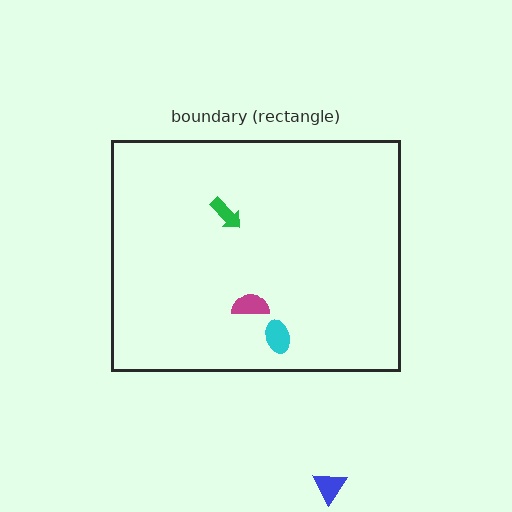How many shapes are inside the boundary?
3 inside, 1 outside.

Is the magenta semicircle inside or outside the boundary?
Inside.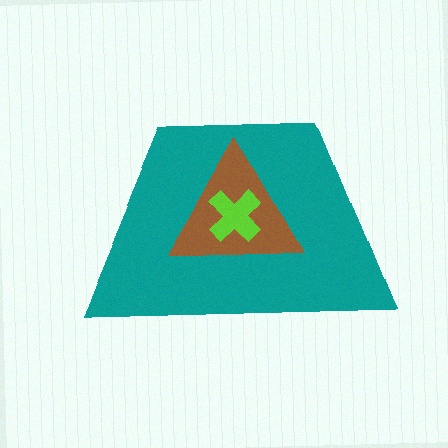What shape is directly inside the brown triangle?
The lime cross.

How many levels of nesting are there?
3.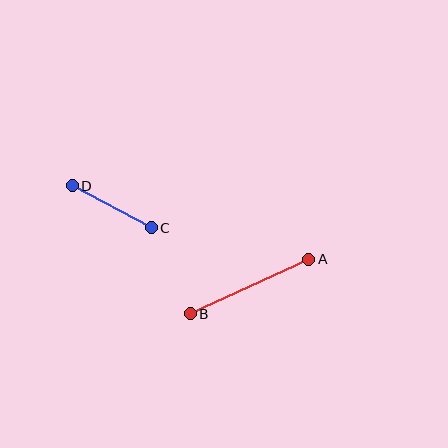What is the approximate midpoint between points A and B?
The midpoint is at approximately (249, 287) pixels.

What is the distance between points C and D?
The distance is approximately 90 pixels.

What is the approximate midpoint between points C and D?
The midpoint is at approximately (112, 207) pixels.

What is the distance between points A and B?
The distance is approximately 130 pixels.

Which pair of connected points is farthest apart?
Points A and B are farthest apart.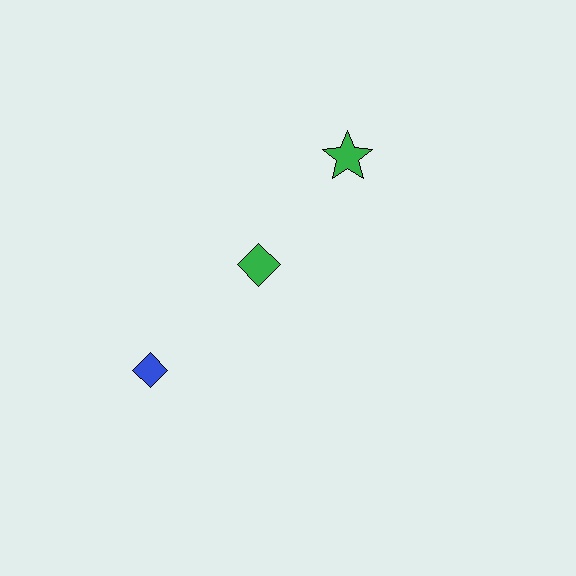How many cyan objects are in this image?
There are no cyan objects.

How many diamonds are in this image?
There are 2 diamonds.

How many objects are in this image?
There are 3 objects.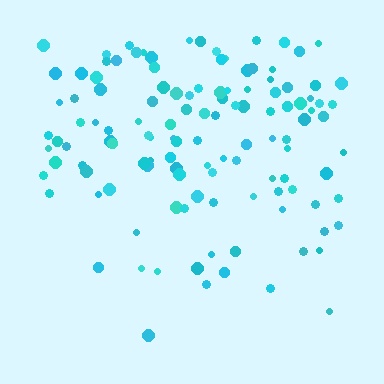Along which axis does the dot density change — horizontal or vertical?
Vertical.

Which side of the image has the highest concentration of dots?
The top.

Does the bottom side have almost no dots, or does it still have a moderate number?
Still a moderate number, just noticeably fewer than the top.